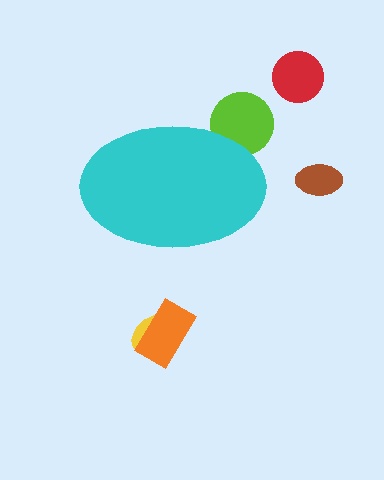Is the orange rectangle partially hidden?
No, the orange rectangle is fully visible.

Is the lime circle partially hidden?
Yes, the lime circle is partially hidden behind the cyan ellipse.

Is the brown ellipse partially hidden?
No, the brown ellipse is fully visible.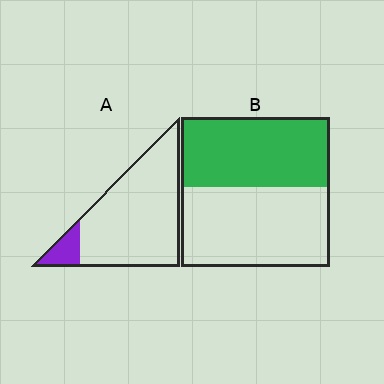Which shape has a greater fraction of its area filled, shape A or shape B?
Shape B.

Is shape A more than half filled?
No.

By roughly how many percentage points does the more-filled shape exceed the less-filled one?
By roughly 35 percentage points (B over A).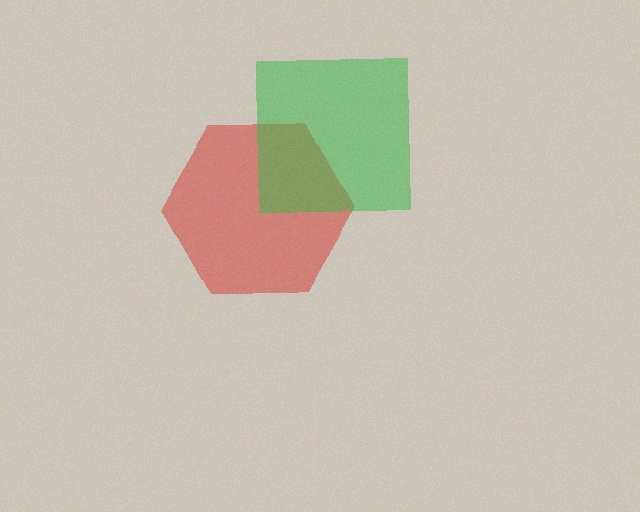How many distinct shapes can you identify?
There are 2 distinct shapes: a red hexagon, a green square.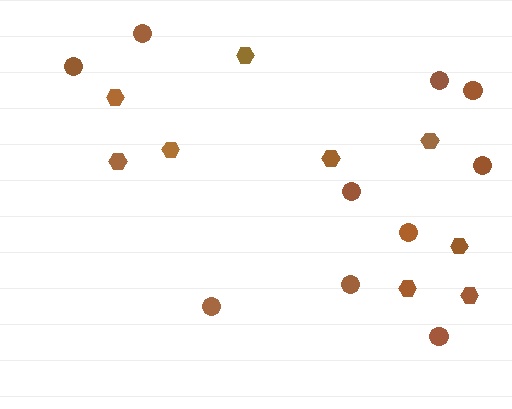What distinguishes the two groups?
There are 2 groups: one group of hexagons (9) and one group of circles (10).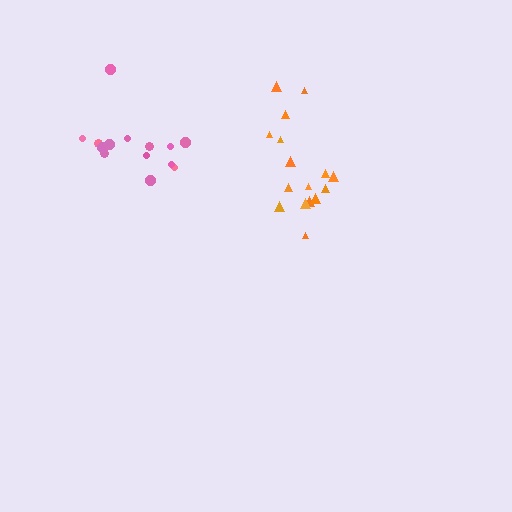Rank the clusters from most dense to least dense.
orange, pink.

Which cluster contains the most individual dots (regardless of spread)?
Orange (16).